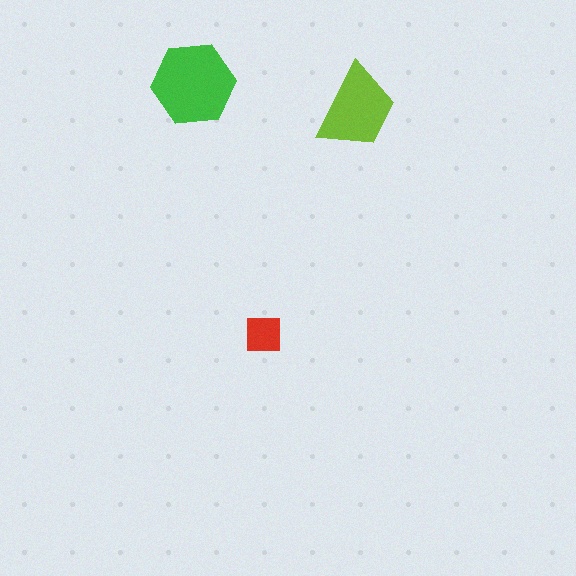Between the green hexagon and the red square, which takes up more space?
The green hexagon.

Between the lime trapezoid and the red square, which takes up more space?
The lime trapezoid.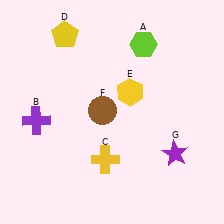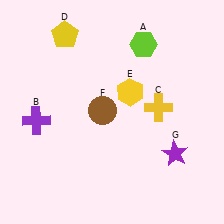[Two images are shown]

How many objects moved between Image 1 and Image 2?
1 object moved between the two images.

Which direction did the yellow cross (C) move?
The yellow cross (C) moved right.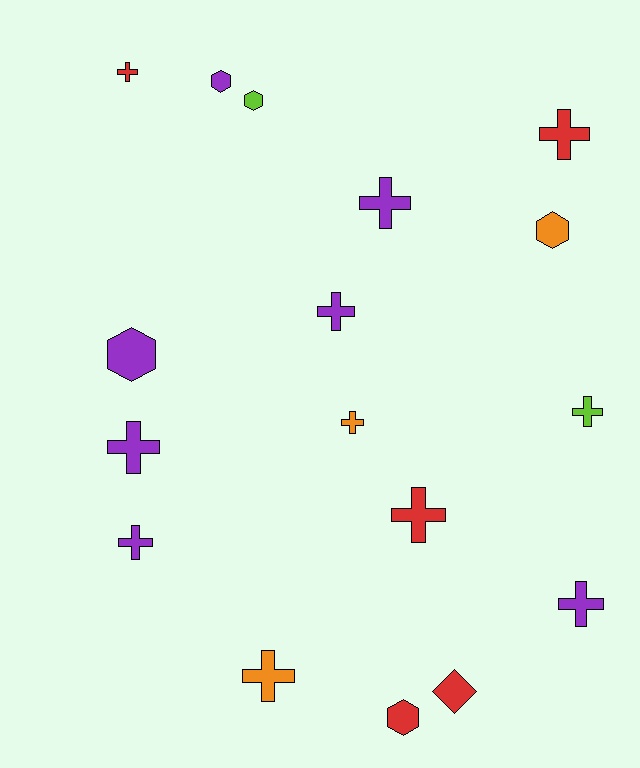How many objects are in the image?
There are 17 objects.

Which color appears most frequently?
Purple, with 7 objects.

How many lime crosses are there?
There is 1 lime cross.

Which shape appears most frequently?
Cross, with 11 objects.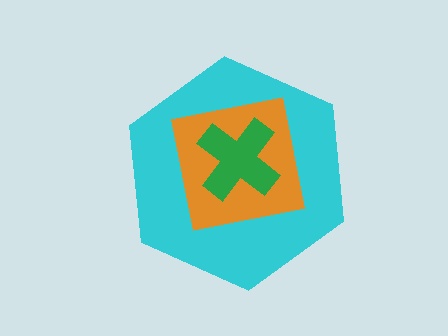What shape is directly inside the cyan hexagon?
The orange square.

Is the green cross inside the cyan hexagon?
Yes.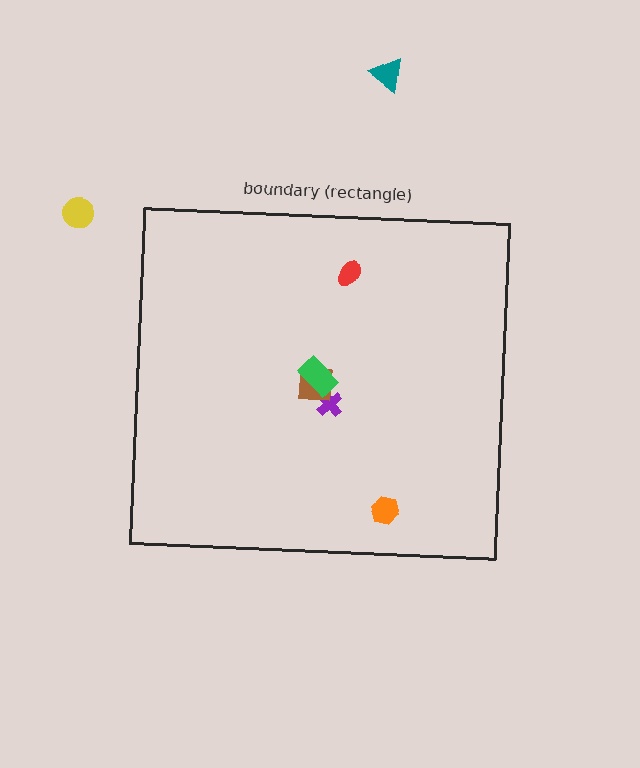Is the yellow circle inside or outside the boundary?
Outside.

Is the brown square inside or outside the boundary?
Inside.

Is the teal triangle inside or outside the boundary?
Outside.